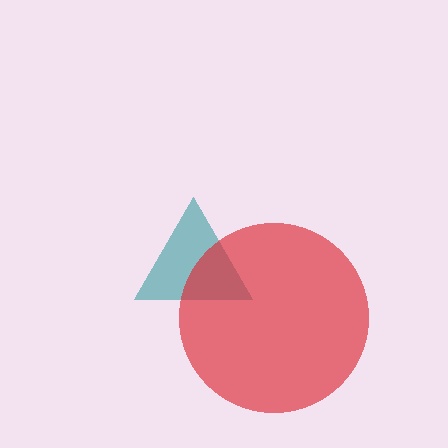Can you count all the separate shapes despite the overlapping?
Yes, there are 2 separate shapes.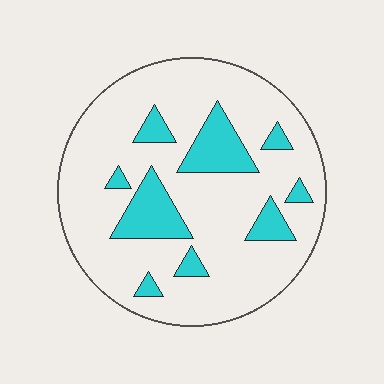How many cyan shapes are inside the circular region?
9.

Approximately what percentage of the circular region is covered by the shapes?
Approximately 20%.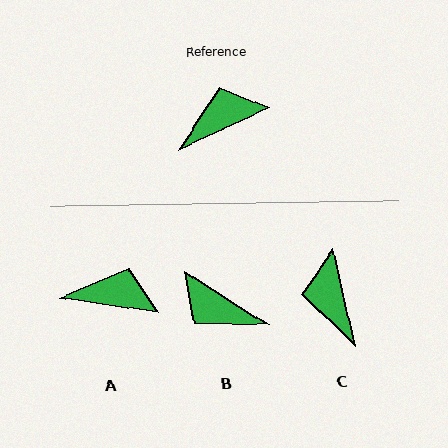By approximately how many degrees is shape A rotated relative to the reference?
Approximately 33 degrees clockwise.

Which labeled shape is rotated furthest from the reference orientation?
B, about 123 degrees away.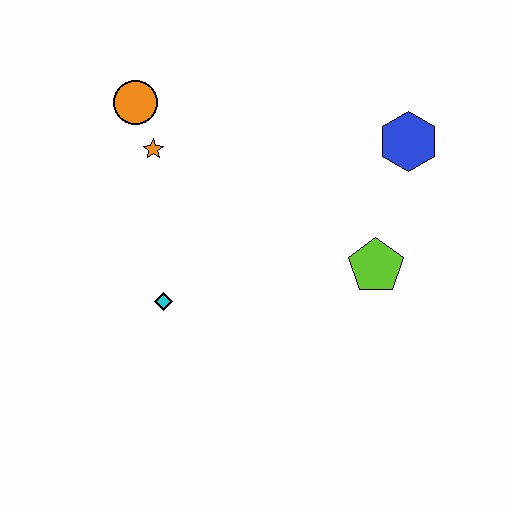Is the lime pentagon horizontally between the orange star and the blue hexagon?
Yes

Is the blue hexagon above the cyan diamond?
Yes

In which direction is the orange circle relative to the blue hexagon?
The orange circle is to the left of the blue hexagon.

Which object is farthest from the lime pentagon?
The orange circle is farthest from the lime pentagon.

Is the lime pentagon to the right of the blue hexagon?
No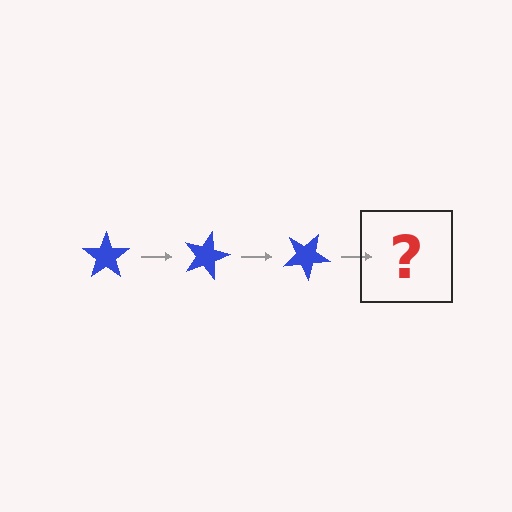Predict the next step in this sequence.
The next step is a blue star rotated 45 degrees.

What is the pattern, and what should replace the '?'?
The pattern is that the star rotates 15 degrees each step. The '?' should be a blue star rotated 45 degrees.